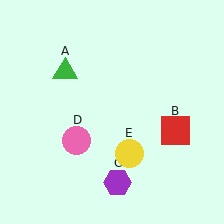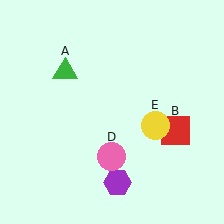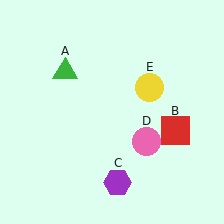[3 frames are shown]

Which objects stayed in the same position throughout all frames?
Green triangle (object A) and red square (object B) and purple hexagon (object C) remained stationary.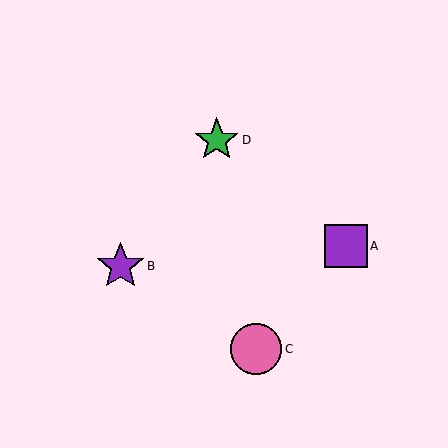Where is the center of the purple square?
The center of the purple square is at (346, 246).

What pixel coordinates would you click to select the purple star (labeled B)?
Click at (120, 266) to select the purple star B.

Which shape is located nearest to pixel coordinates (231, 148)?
The green star (labeled D) at (217, 140) is nearest to that location.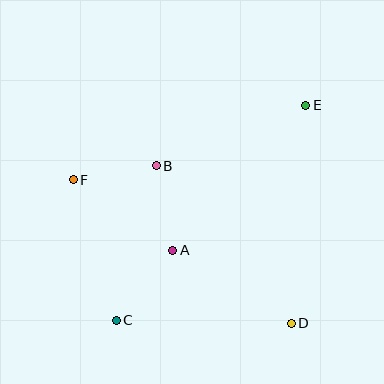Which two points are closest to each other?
Points B and F are closest to each other.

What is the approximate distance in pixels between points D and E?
The distance between D and E is approximately 219 pixels.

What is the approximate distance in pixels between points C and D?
The distance between C and D is approximately 175 pixels.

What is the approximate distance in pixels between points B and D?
The distance between B and D is approximately 207 pixels.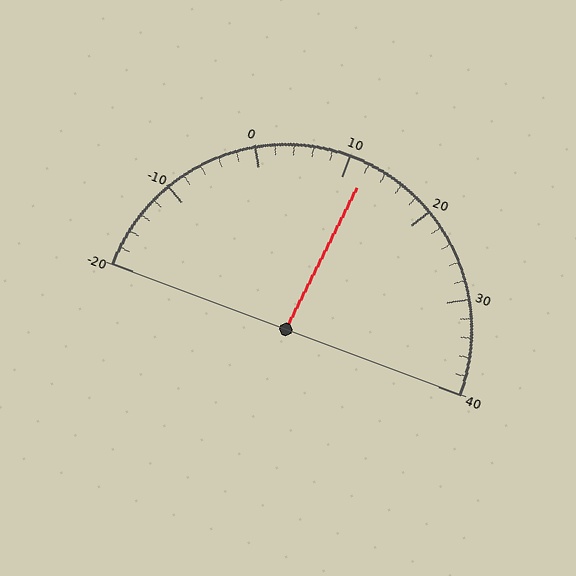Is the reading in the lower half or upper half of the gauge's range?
The reading is in the upper half of the range (-20 to 40).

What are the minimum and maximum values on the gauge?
The gauge ranges from -20 to 40.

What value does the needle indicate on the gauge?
The needle indicates approximately 12.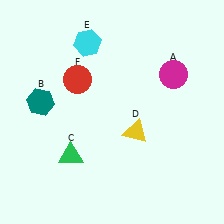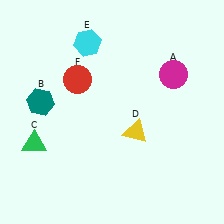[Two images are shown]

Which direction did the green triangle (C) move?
The green triangle (C) moved left.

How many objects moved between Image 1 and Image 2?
1 object moved between the two images.